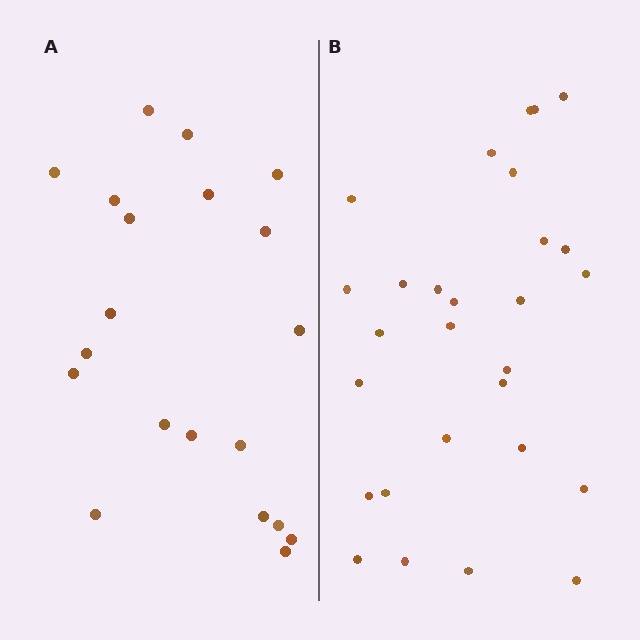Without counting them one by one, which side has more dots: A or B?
Region B (the right region) has more dots.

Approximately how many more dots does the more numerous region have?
Region B has roughly 8 or so more dots than region A.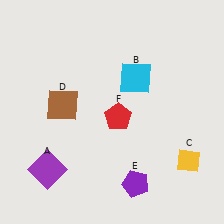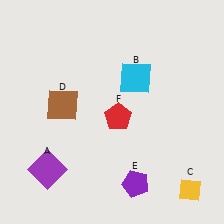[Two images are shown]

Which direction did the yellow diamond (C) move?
The yellow diamond (C) moved down.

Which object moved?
The yellow diamond (C) moved down.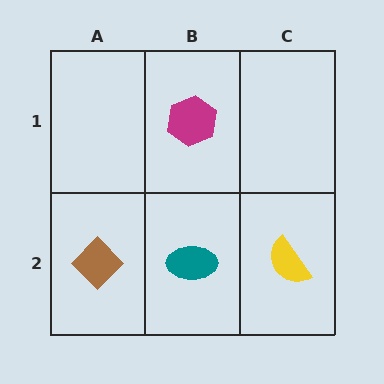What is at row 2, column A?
A brown diamond.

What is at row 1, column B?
A magenta hexagon.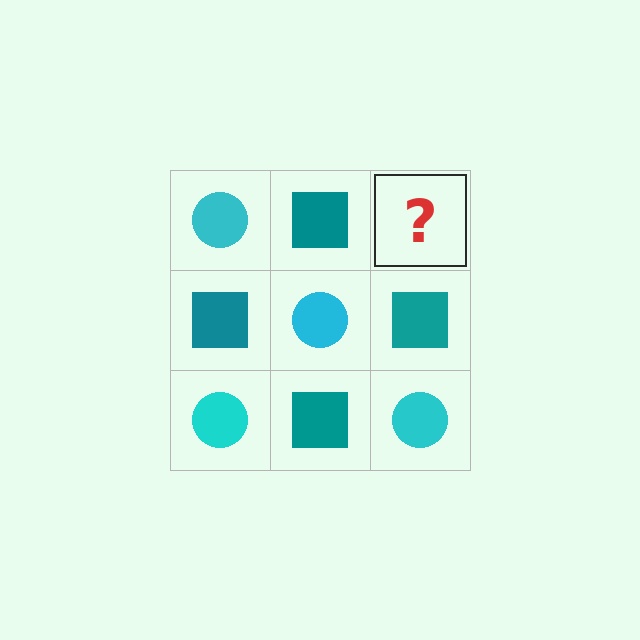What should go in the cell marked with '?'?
The missing cell should contain a cyan circle.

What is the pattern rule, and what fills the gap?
The rule is that it alternates cyan circle and teal square in a checkerboard pattern. The gap should be filled with a cyan circle.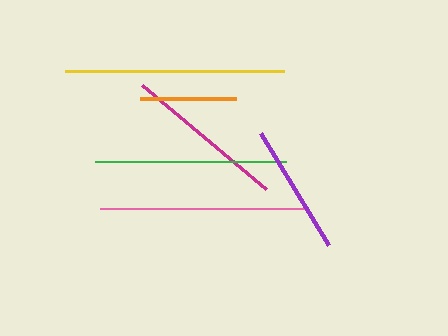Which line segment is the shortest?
The orange line is the shortest at approximately 96 pixels.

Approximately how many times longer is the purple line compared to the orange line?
The purple line is approximately 1.4 times the length of the orange line.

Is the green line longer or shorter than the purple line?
The green line is longer than the purple line.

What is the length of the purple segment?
The purple segment is approximately 131 pixels long.